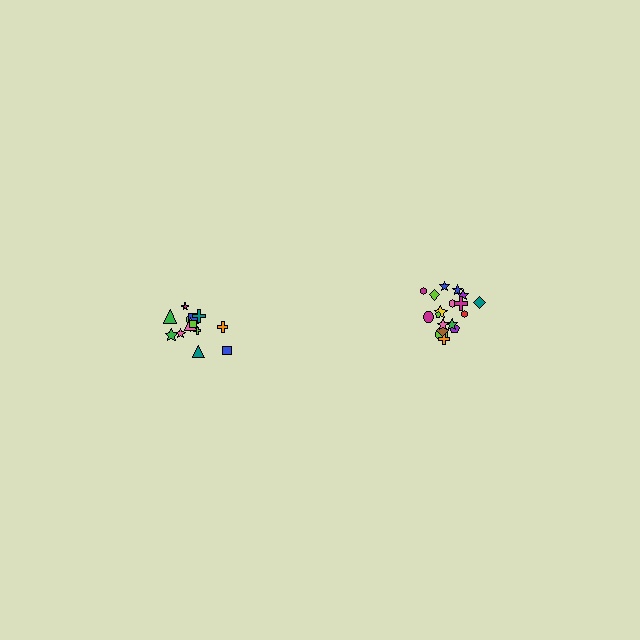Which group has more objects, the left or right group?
The right group.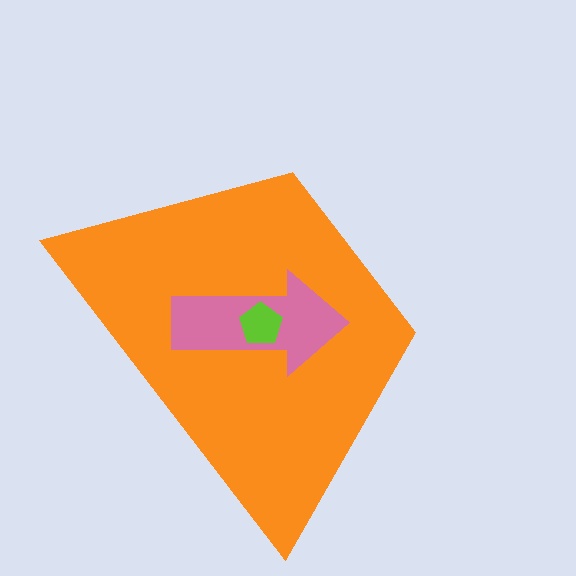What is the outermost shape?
The orange trapezoid.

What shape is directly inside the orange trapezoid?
The pink arrow.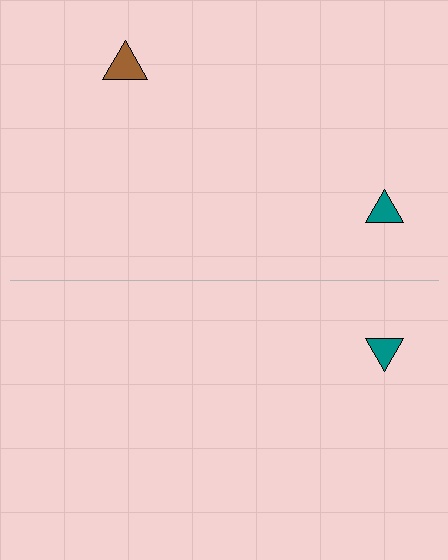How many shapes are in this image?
There are 3 shapes in this image.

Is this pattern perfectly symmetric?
No, the pattern is not perfectly symmetric. A brown triangle is missing from the bottom side.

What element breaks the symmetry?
A brown triangle is missing from the bottom side.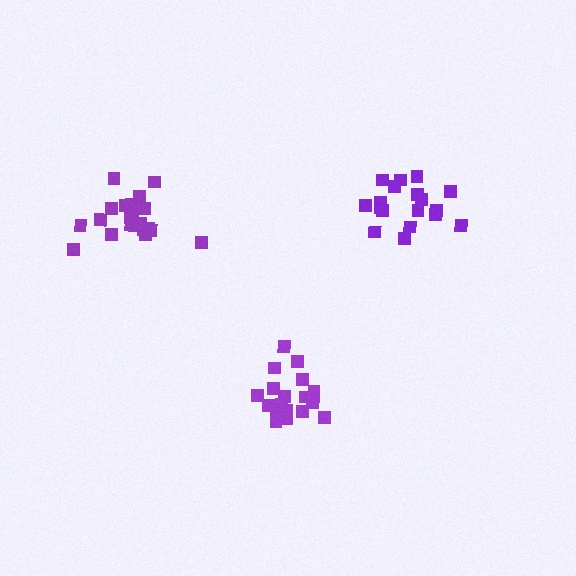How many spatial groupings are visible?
There are 3 spatial groupings.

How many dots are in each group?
Group 1: 19 dots, Group 2: 18 dots, Group 3: 21 dots (58 total).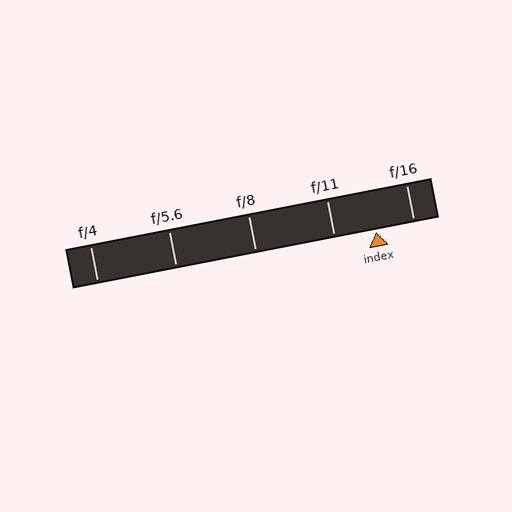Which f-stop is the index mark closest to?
The index mark is closest to f/16.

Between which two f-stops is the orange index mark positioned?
The index mark is between f/11 and f/16.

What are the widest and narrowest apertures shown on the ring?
The widest aperture shown is f/4 and the narrowest is f/16.